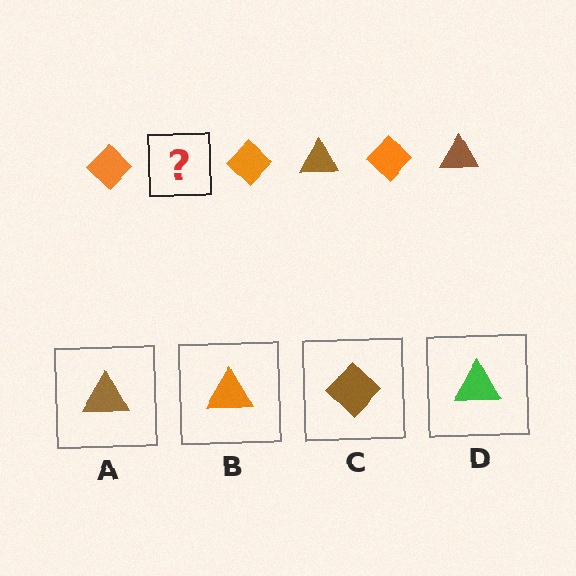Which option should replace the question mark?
Option A.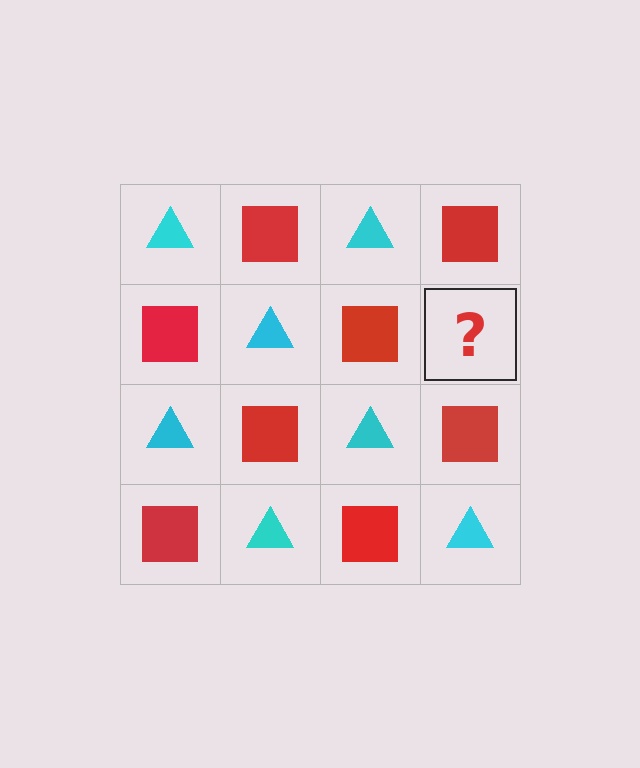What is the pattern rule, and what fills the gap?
The rule is that it alternates cyan triangle and red square in a checkerboard pattern. The gap should be filled with a cyan triangle.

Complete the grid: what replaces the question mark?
The question mark should be replaced with a cyan triangle.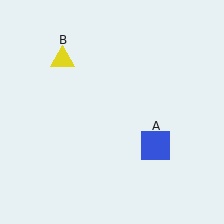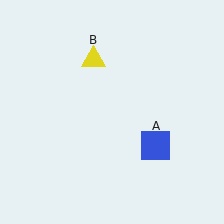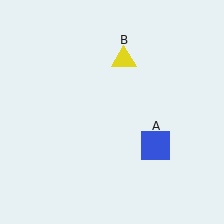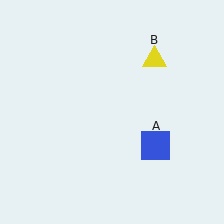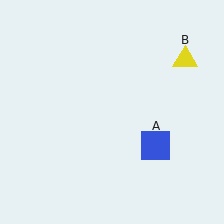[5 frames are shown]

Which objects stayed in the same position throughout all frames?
Blue square (object A) remained stationary.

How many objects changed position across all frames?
1 object changed position: yellow triangle (object B).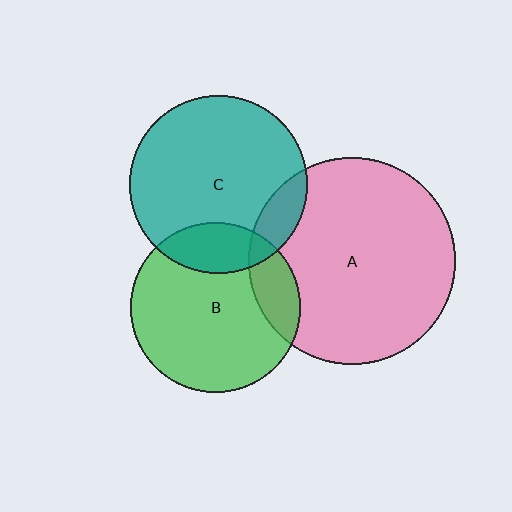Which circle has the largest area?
Circle A (pink).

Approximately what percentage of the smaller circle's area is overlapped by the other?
Approximately 10%.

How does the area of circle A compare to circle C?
Approximately 1.3 times.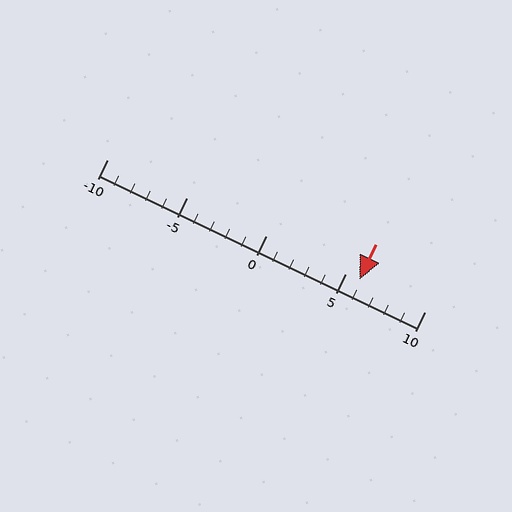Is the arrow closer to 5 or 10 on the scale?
The arrow is closer to 5.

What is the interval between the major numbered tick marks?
The major tick marks are spaced 5 units apart.